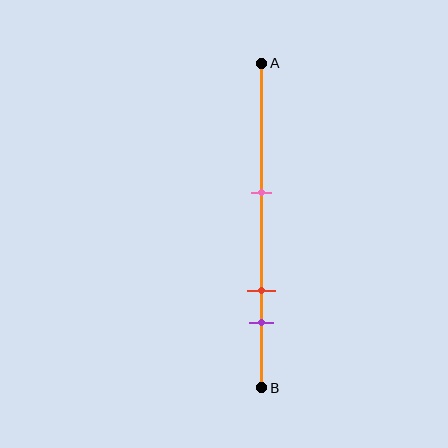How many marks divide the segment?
There are 3 marks dividing the segment.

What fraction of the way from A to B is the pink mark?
The pink mark is approximately 40% (0.4) of the way from A to B.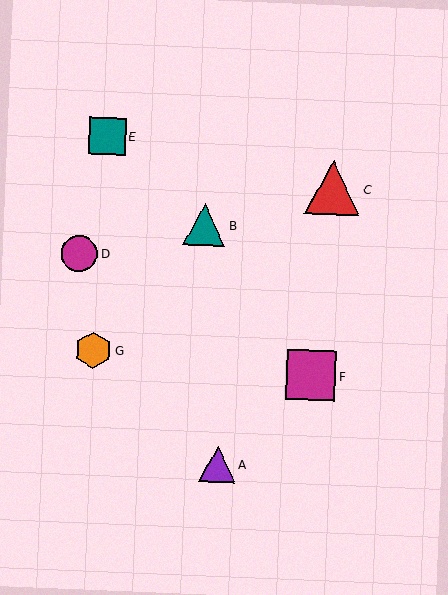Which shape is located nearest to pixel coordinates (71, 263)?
The magenta circle (labeled D) at (79, 253) is nearest to that location.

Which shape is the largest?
The red triangle (labeled C) is the largest.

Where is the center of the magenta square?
The center of the magenta square is at (311, 375).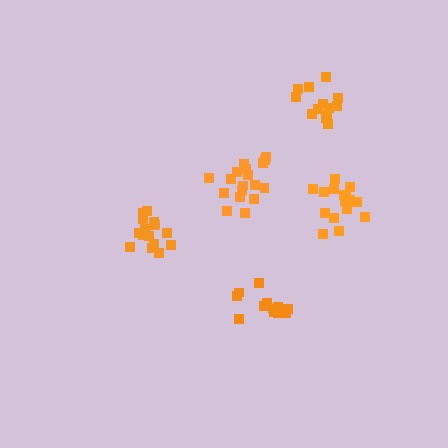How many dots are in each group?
Group 1: 13 dots, Group 2: 18 dots, Group 3: 15 dots, Group 4: 16 dots, Group 5: 13 dots (75 total).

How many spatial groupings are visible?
There are 5 spatial groupings.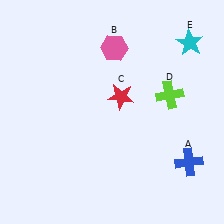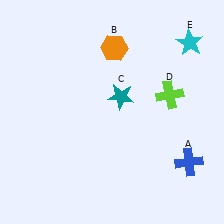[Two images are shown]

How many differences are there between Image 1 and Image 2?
There are 2 differences between the two images.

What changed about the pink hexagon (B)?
In Image 1, B is pink. In Image 2, it changed to orange.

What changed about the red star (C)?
In Image 1, C is red. In Image 2, it changed to teal.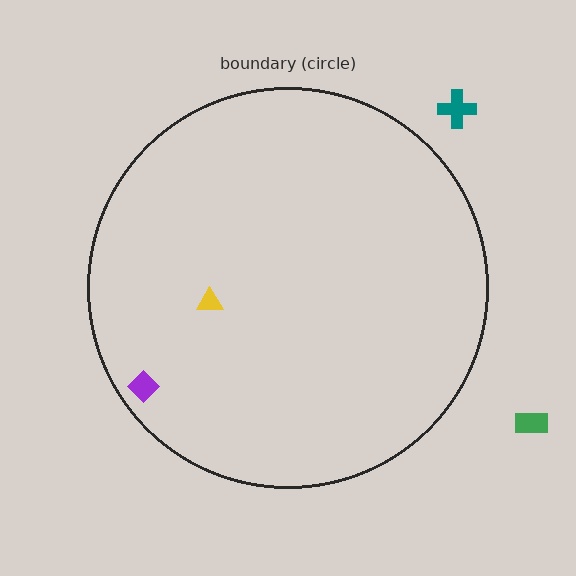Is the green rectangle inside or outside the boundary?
Outside.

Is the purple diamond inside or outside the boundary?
Inside.